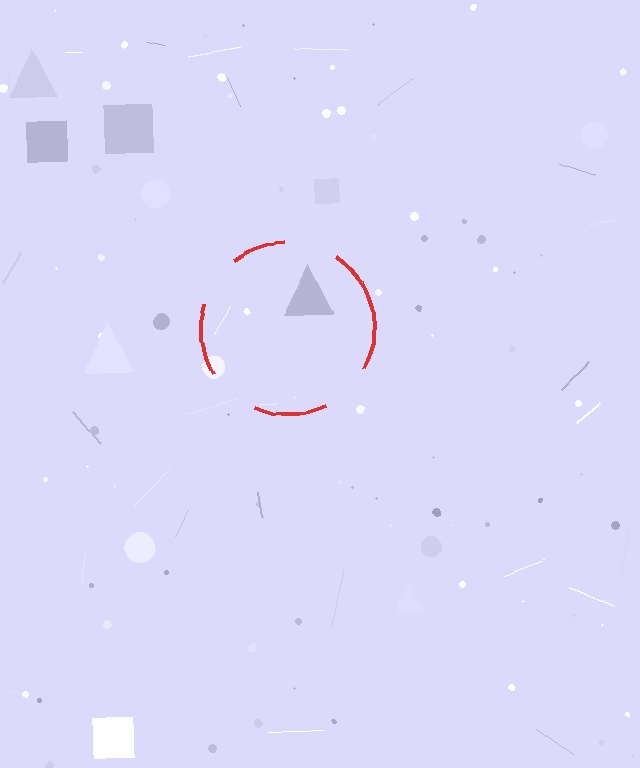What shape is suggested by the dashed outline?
The dashed outline suggests a circle.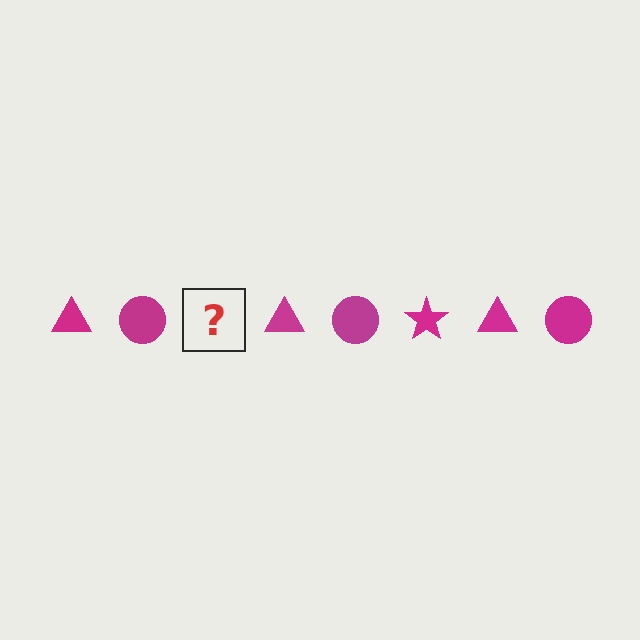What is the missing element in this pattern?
The missing element is a magenta star.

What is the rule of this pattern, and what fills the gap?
The rule is that the pattern cycles through triangle, circle, star shapes in magenta. The gap should be filled with a magenta star.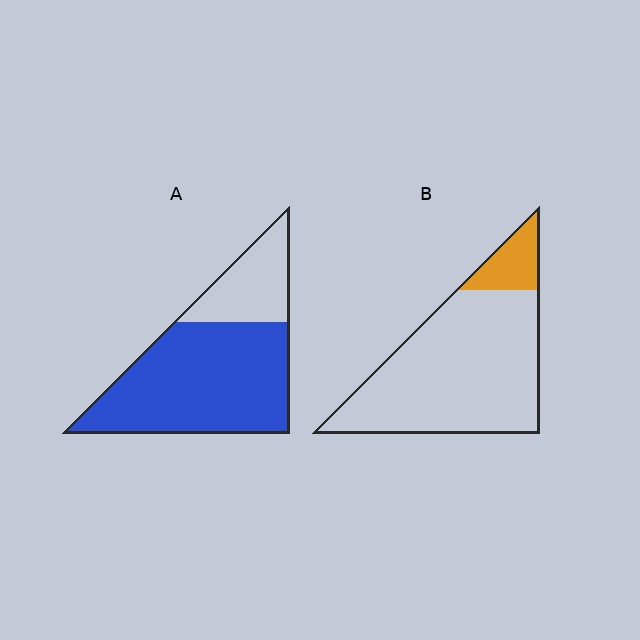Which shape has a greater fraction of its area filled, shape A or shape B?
Shape A.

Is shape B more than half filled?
No.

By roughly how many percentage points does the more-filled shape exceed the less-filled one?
By roughly 60 percentage points (A over B).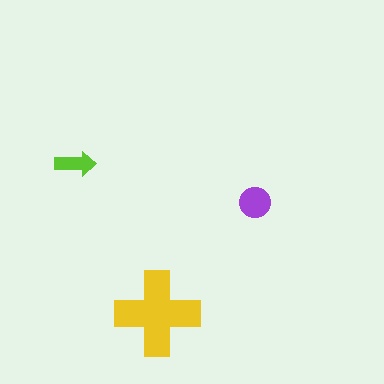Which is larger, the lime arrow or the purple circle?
The purple circle.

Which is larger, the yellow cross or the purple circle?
The yellow cross.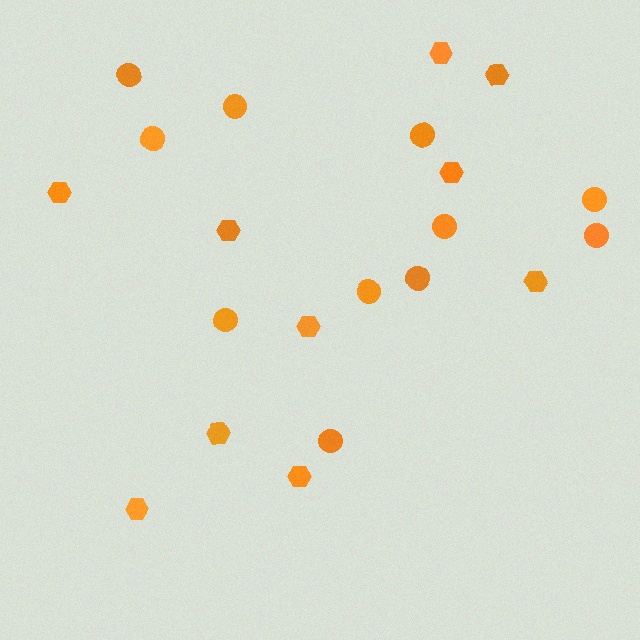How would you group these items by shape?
There are 2 groups: one group of hexagons (10) and one group of circles (11).